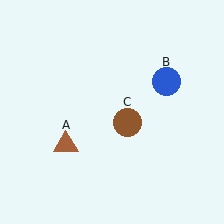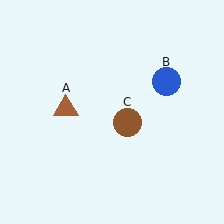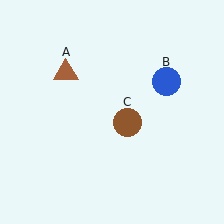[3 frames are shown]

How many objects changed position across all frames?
1 object changed position: brown triangle (object A).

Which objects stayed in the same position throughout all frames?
Blue circle (object B) and brown circle (object C) remained stationary.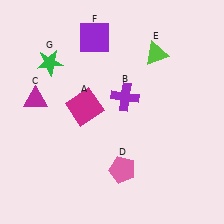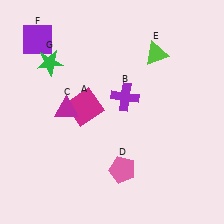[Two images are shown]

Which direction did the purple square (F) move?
The purple square (F) moved left.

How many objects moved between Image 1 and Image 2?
2 objects moved between the two images.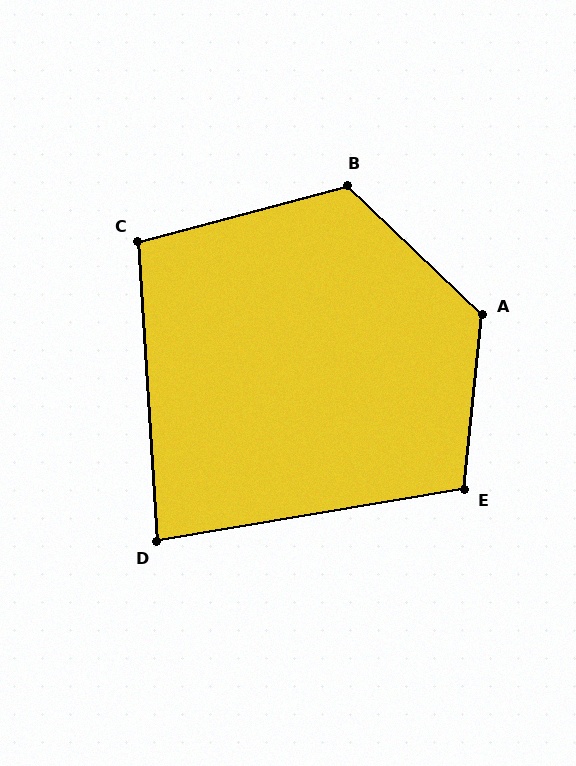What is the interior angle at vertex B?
Approximately 121 degrees (obtuse).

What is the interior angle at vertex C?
Approximately 101 degrees (obtuse).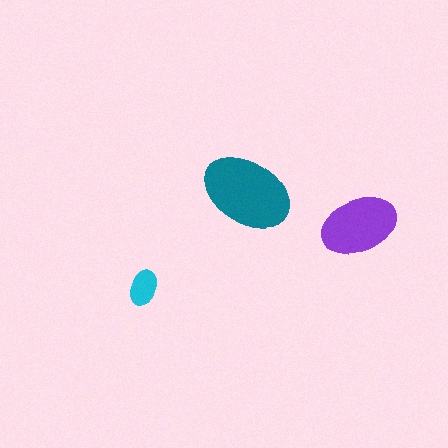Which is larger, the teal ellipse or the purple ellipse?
The teal one.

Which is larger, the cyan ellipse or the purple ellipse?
The purple one.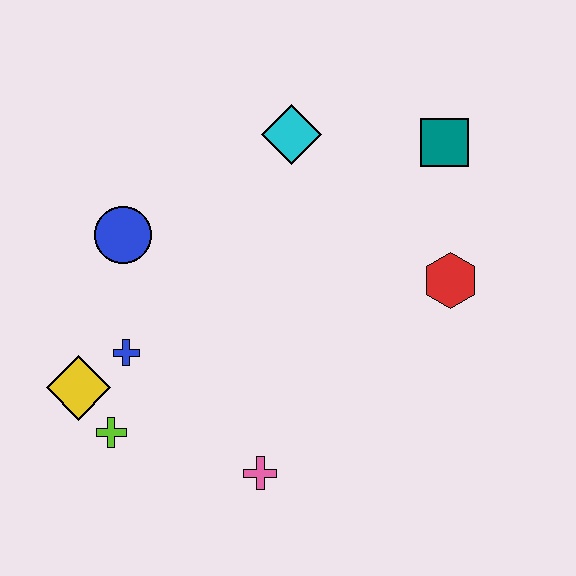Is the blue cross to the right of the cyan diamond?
No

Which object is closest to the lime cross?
The yellow diamond is closest to the lime cross.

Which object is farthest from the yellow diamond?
The teal square is farthest from the yellow diamond.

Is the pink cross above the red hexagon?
No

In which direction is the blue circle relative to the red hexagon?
The blue circle is to the left of the red hexagon.